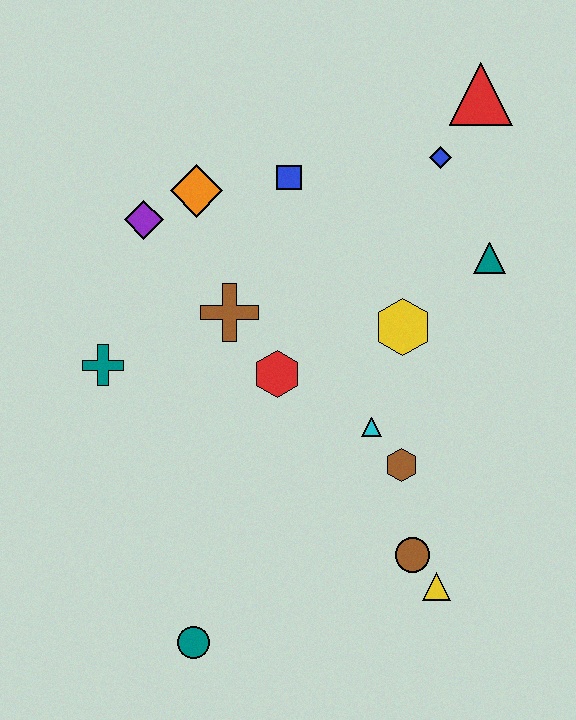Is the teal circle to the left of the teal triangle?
Yes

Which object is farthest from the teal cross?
The red triangle is farthest from the teal cross.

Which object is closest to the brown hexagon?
The cyan triangle is closest to the brown hexagon.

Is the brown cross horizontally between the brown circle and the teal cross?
Yes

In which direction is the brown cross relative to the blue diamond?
The brown cross is to the left of the blue diamond.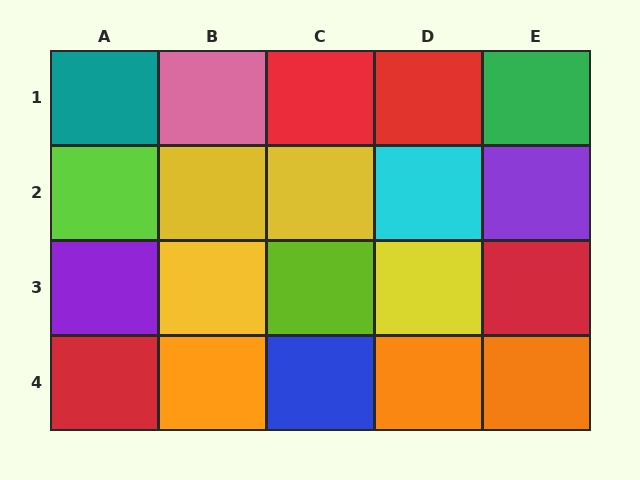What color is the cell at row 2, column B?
Yellow.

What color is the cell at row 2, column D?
Cyan.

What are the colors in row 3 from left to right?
Purple, yellow, lime, yellow, red.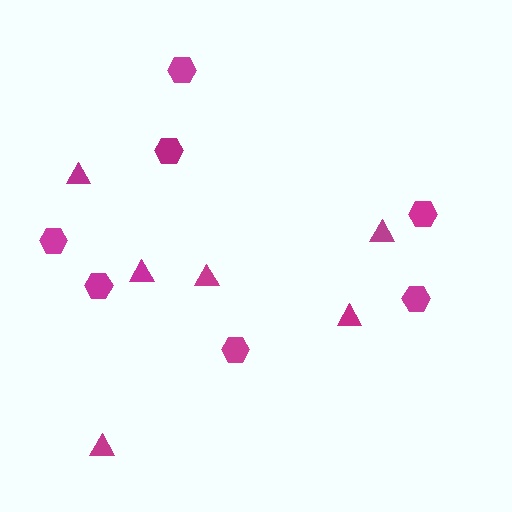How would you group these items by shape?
There are 2 groups: one group of hexagons (7) and one group of triangles (6).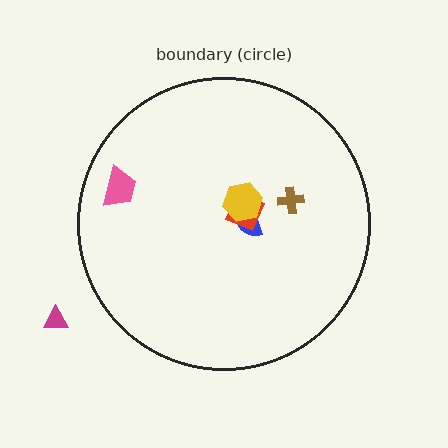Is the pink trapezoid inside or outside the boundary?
Inside.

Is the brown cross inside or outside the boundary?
Inside.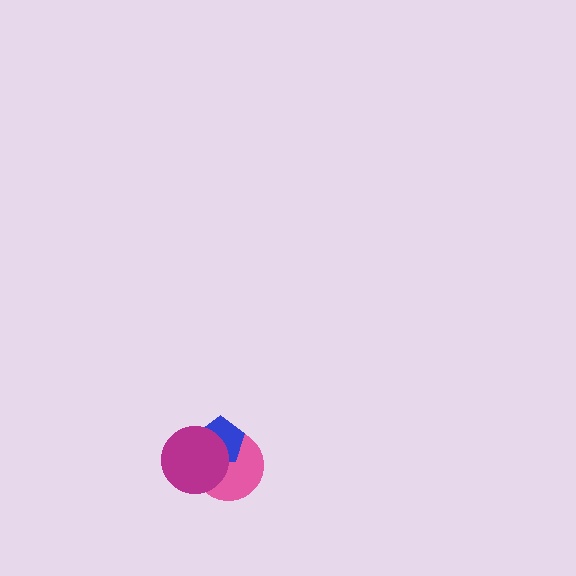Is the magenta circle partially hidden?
No, no other shape covers it.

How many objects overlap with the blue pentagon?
2 objects overlap with the blue pentagon.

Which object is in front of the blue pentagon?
The magenta circle is in front of the blue pentagon.